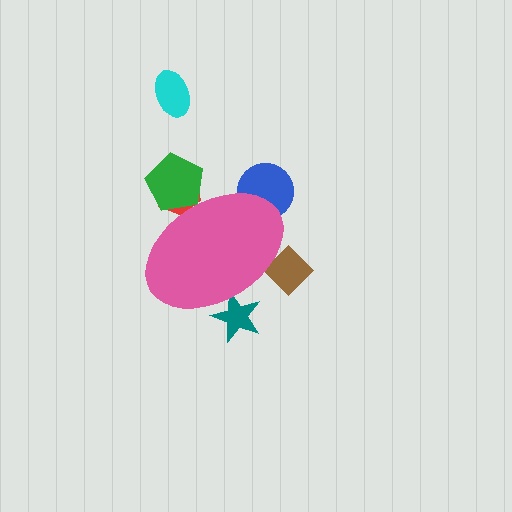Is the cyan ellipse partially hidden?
No, the cyan ellipse is fully visible.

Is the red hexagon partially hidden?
Yes, the red hexagon is partially hidden behind the pink ellipse.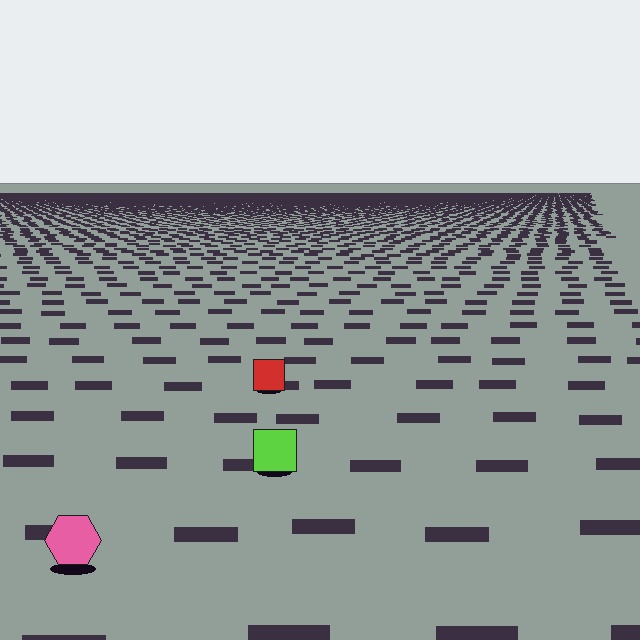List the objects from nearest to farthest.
From nearest to farthest: the pink hexagon, the lime square, the red square.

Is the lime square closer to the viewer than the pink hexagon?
No. The pink hexagon is closer — you can tell from the texture gradient: the ground texture is coarser near it.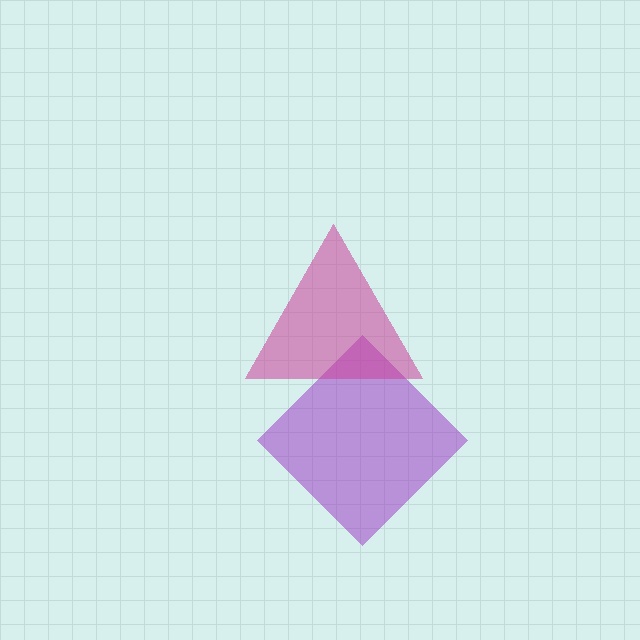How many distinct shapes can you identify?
There are 2 distinct shapes: a purple diamond, a magenta triangle.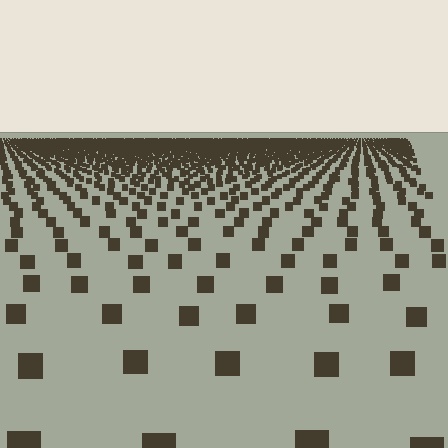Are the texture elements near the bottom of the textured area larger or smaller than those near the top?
Larger. Near the bottom, elements are closer to the viewer and appear at a bigger on-screen size.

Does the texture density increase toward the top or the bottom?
Density increases toward the top.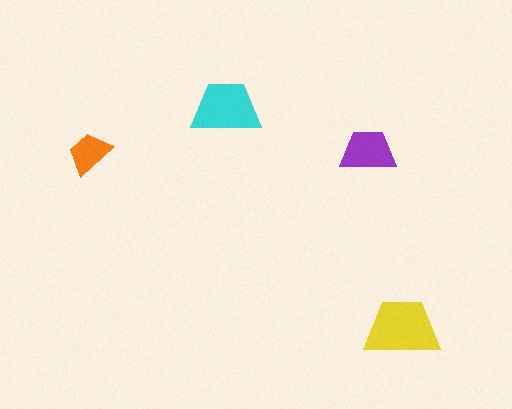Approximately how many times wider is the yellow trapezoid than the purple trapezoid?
About 1.5 times wider.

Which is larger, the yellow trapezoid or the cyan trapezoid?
The yellow one.